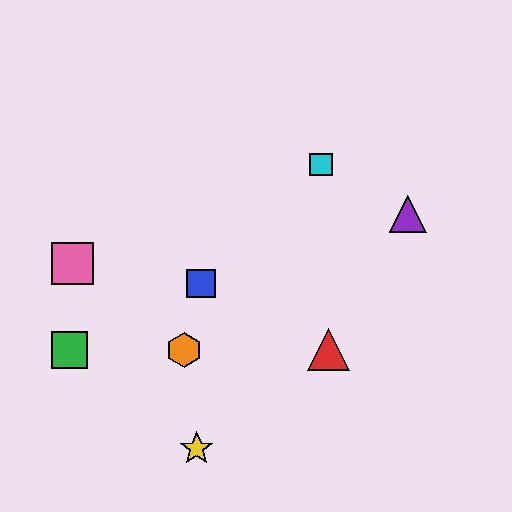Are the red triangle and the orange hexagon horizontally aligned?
Yes, both are at y≈350.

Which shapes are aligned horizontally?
The red triangle, the green square, the orange hexagon are aligned horizontally.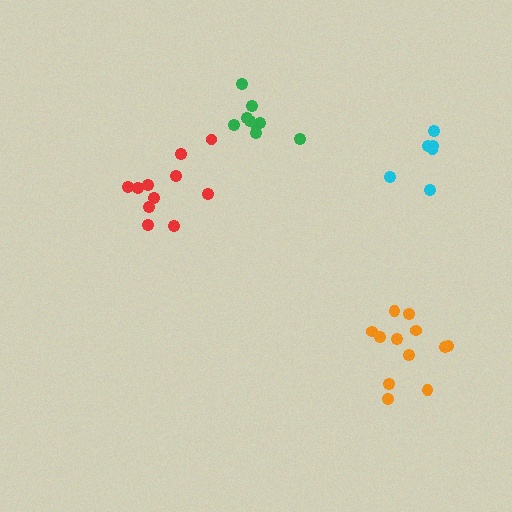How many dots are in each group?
Group 1: 12 dots, Group 2: 11 dots, Group 3: 9 dots, Group 4: 6 dots (38 total).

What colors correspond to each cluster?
The clusters are colored: orange, red, green, cyan.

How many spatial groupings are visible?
There are 4 spatial groupings.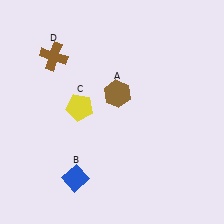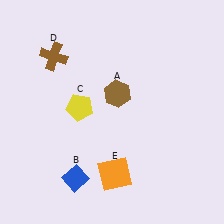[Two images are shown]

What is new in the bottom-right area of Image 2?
An orange square (E) was added in the bottom-right area of Image 2.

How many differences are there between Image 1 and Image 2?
There is 1 difference between the two images.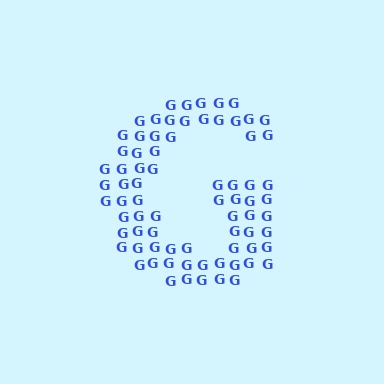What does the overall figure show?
The overall figure shows the letter G.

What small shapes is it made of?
It is made of small letter G's.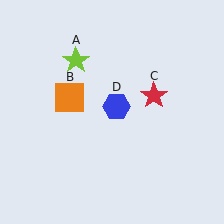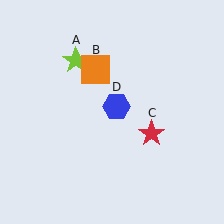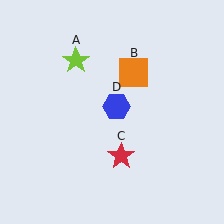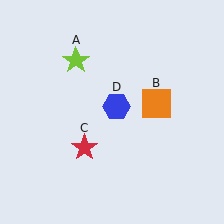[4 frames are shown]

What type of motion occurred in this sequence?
The orange square (object B), red star (object C) rotated clockwise around the center of the scene.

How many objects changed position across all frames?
2 objects changed position: orange square (object B), red star (object C).